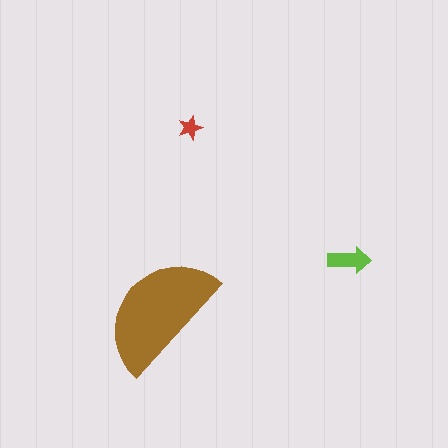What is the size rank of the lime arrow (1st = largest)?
2nd.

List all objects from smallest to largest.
The red star, the lime arrow, the brown semicircle.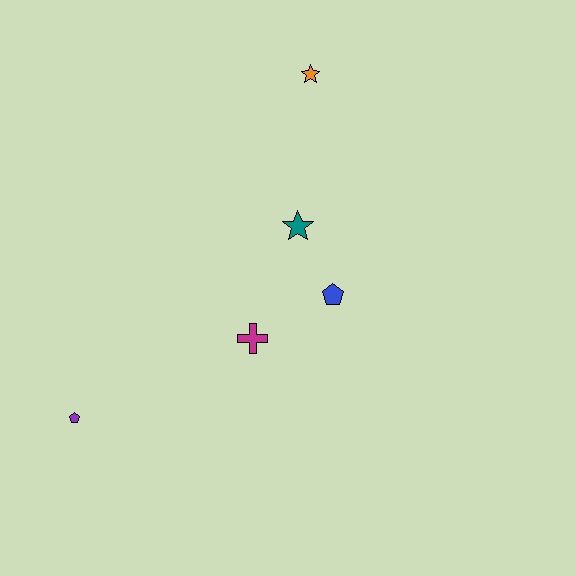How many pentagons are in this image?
There are 2 pentagons.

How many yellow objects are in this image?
There are no yellow objects.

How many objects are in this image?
There are 5 objects.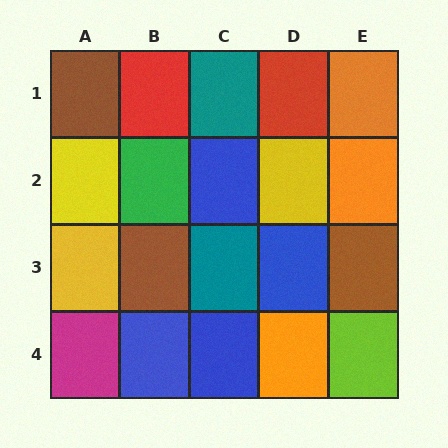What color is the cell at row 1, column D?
Red.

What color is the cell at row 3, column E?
Brown.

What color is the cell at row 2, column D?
Yellow.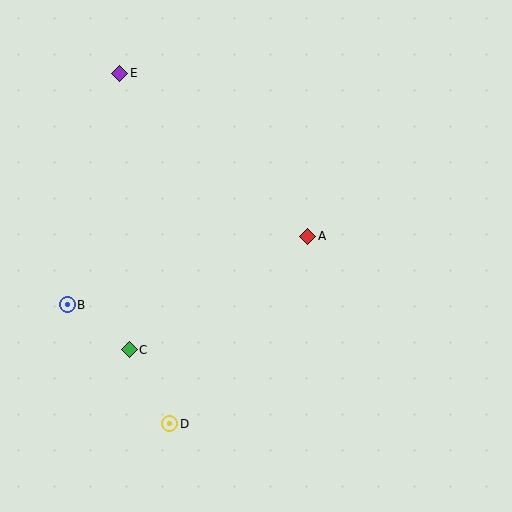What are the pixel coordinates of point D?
Point D is at (170, 424).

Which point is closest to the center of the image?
Point A at (308, 236) is closest to the center.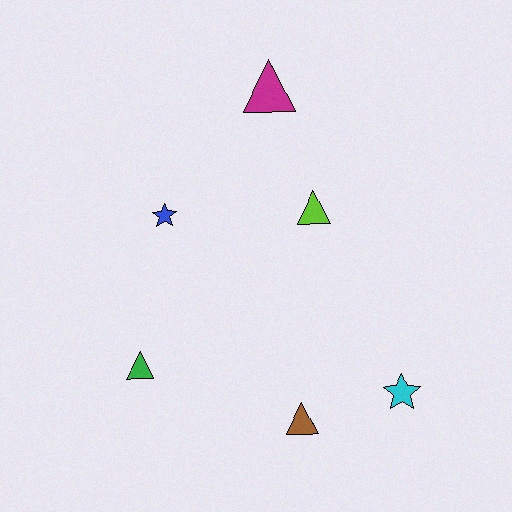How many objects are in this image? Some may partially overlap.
There are 6 objects.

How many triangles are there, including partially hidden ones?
There are 4 triangles.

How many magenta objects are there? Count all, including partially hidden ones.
There is 1 magenta object.